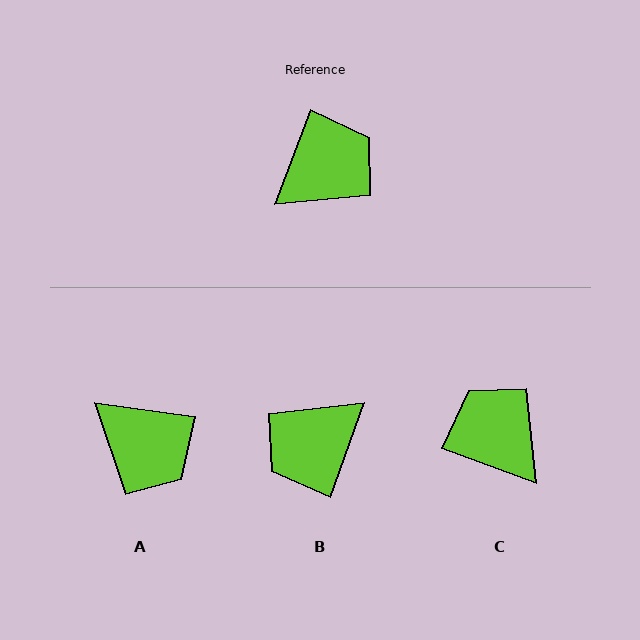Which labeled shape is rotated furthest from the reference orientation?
B, about 178 degrees away.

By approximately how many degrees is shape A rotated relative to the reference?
Approximately 76 degrees clockwise.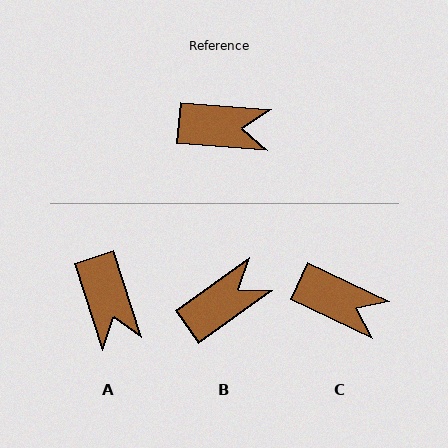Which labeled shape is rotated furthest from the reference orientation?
A, about 67 degrees away.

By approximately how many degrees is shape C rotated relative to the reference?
Approximately 21 degrees clockwise.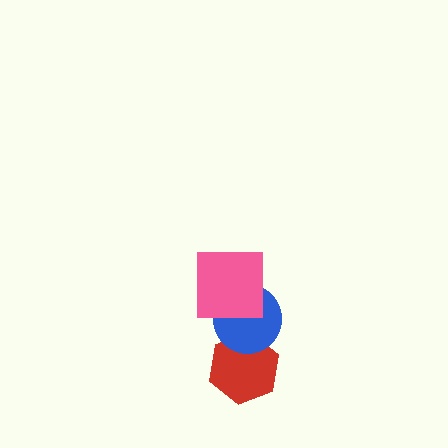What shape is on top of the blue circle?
The pink square is on top of the blue circle.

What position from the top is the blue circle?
The blue circle is 2nd from the top.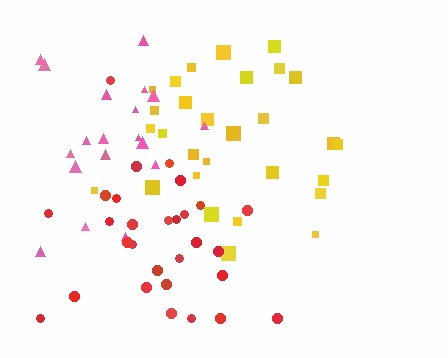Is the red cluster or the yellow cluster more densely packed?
Yellow.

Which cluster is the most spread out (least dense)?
Pink.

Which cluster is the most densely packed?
Yellow.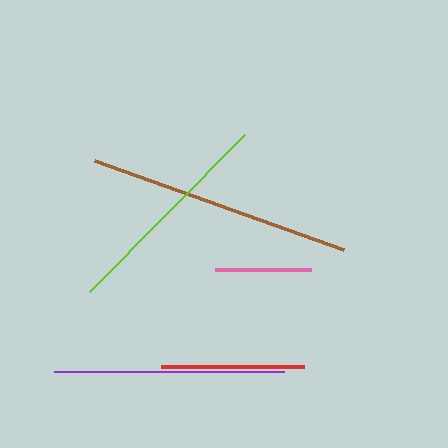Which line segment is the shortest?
The pink line is the shortest at approximately 96 pixels.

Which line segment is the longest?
The brown line is the longest at approximately 264 pixels.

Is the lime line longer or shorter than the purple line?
The purple line is longer than the lime line.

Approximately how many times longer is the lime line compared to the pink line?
The lime line is approximately 2.3 times the length of the pink line.